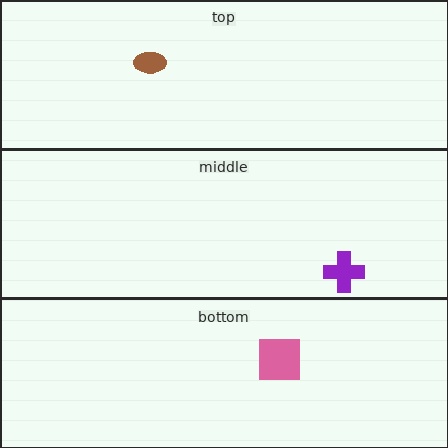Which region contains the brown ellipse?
The top region.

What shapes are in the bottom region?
The pink square.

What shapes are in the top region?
The brown ellipse.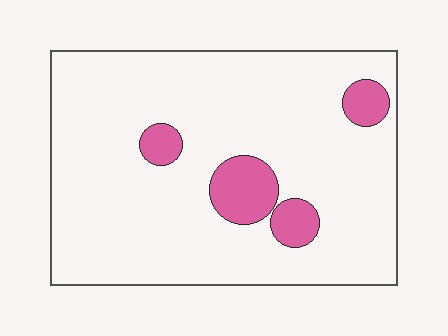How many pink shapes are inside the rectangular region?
4.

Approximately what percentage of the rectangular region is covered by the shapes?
Approximately 10%.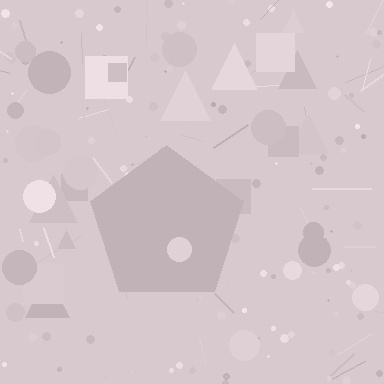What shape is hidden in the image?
A pentagon is hidden in the image.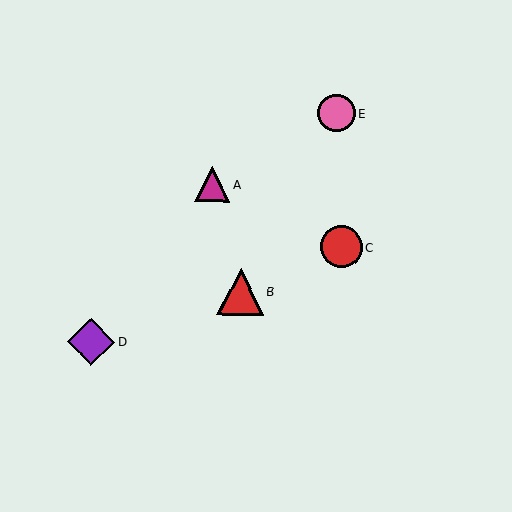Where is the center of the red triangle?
The center of the red triangle is at (241, 292).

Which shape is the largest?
The purple diamond (labeled D) is the largest.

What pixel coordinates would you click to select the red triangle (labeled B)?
Click at (241, 292) to select the red triangle B.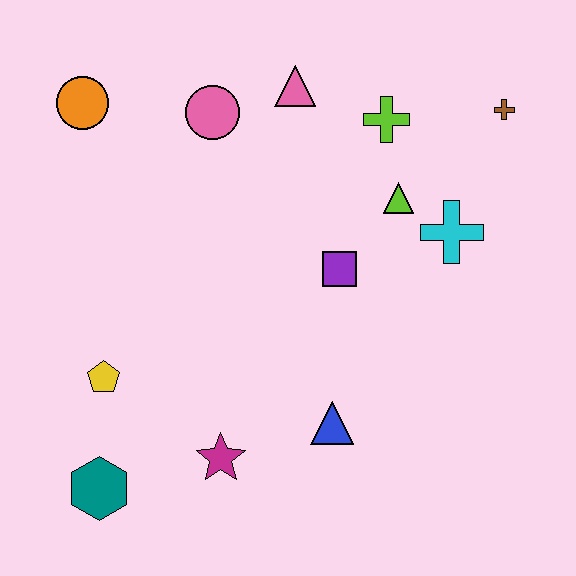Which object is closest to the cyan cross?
The lime triangle is closest to the cyan cross.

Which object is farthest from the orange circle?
The brown cross is farthest from the orange circle.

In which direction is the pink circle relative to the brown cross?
The pink circle is to the left of the brown cross.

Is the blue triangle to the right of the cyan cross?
No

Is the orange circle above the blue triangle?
Yes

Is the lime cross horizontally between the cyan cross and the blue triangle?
Yes